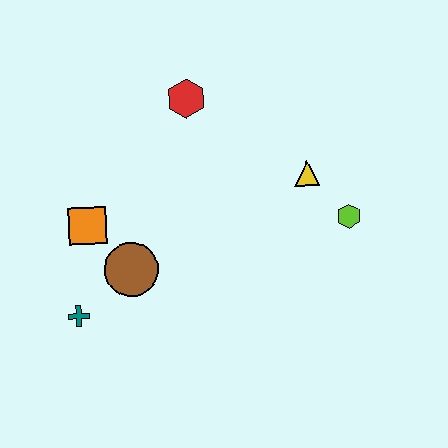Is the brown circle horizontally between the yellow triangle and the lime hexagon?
No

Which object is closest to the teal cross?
The brown circle is closest to the teal cross.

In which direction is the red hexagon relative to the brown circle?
The red hexagon is above the brown circle.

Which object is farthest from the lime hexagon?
The teal cross is farthest from the lime hexagon.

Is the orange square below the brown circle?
No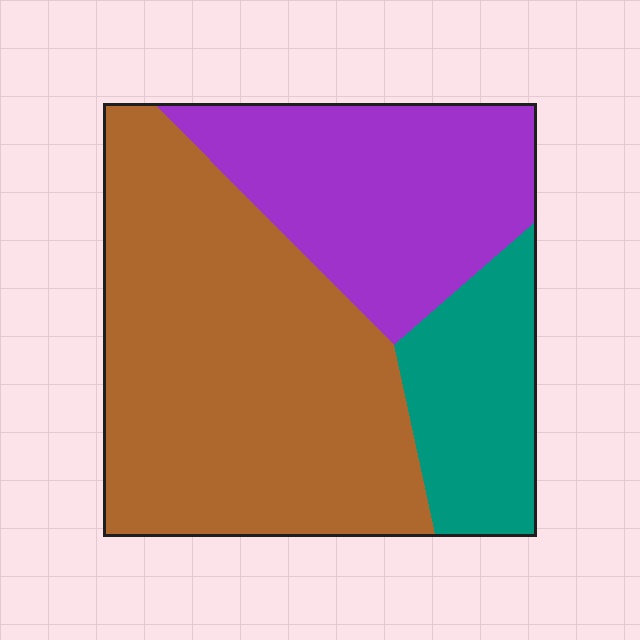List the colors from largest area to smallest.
From largest to smallest: brown, purple, teal.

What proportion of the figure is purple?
Purple covers 29% of the figure.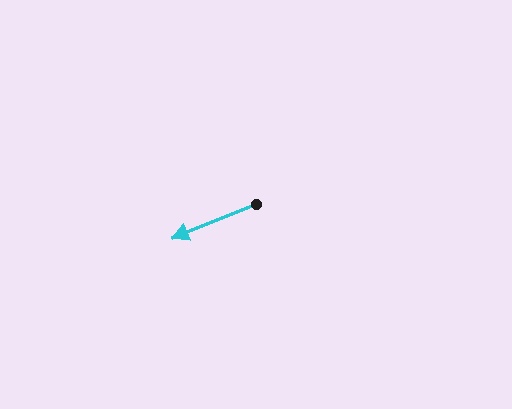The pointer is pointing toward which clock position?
Roughly 8 o'clock.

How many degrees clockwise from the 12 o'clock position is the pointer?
Approximately 248 degrees.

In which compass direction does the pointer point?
West.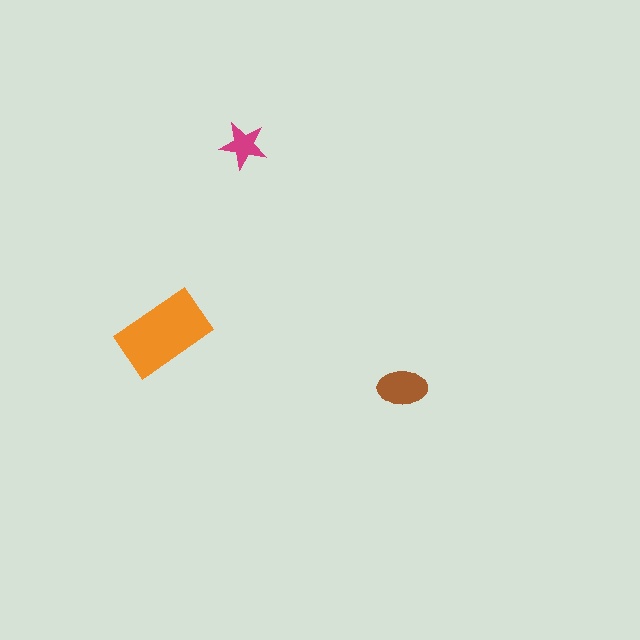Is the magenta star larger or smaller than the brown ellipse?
Smaller.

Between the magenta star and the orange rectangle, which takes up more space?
The orange rectangle.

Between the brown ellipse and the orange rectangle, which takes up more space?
The orange rectangle.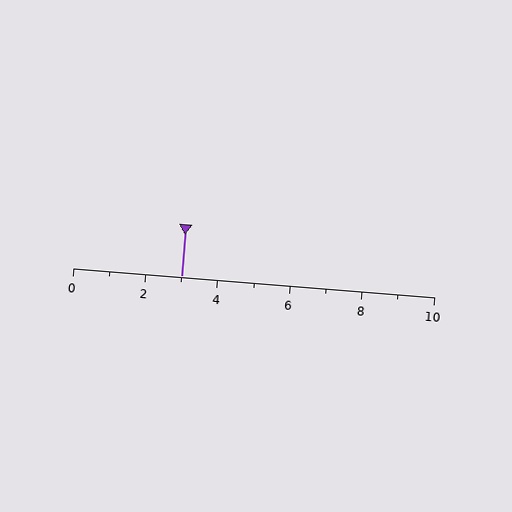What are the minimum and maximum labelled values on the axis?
The axis runs from 0 to 10.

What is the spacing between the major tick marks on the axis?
The major ticks are spaced 2 apart.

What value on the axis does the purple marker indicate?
The marker indicates approximately 3.